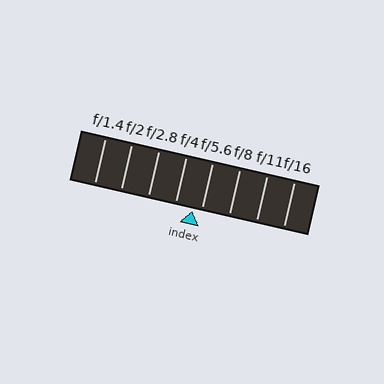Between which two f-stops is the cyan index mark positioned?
The index mark is between f/4 and f/5.6.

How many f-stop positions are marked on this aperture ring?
There are 8 f-stop positions marked.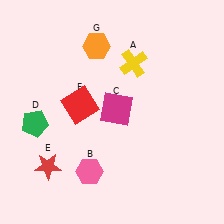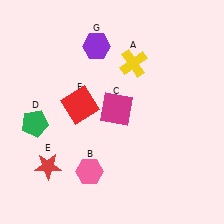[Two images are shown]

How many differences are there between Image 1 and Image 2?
There is 1 difference between the two images.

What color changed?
The hexagon (G) changed from orange in Image 1 to purple in Image 2.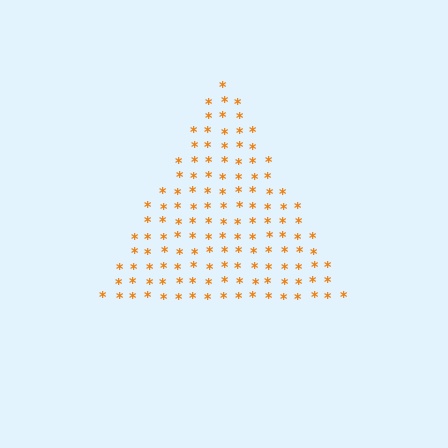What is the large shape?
The large shape is a triangle.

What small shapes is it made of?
It is made of small asterisks.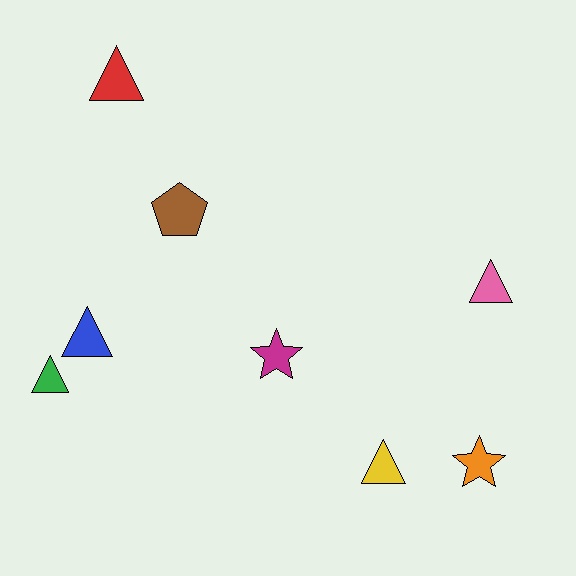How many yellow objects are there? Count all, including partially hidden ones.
There is 1 yellow object.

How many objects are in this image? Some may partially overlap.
There are 8 objects.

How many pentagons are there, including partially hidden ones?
There is 1 pentagon.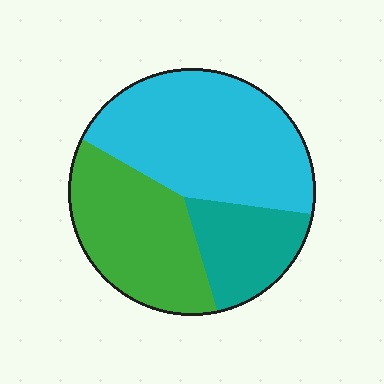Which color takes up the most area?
Cyan, at roughly 50%.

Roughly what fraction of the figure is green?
Green takes up about one third (1/3) of the figure.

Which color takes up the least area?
Teal, at roughly 20%.